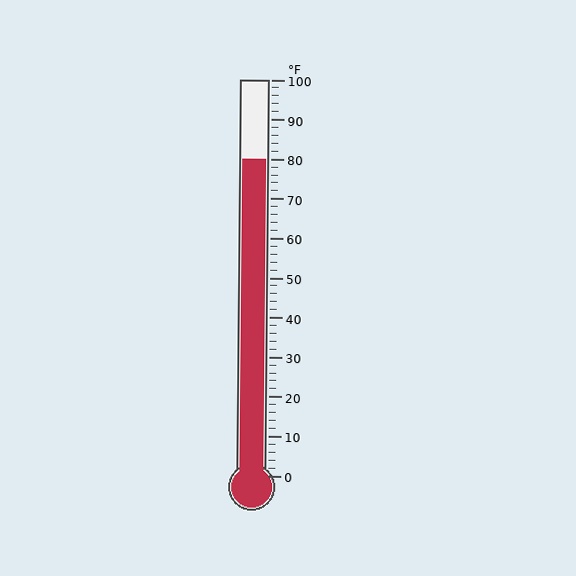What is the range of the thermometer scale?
The thermometer scale ranges from 0°F to 100°F.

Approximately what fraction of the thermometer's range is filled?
The thermometer is filled to approximately 80% of its range.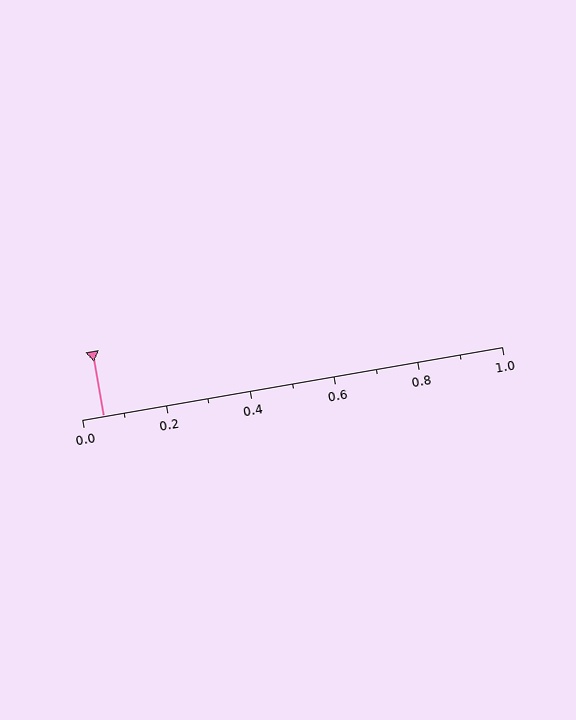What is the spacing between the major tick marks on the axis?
The major ticks are spaced 0.2 apart.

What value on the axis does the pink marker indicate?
The marker indicates approximately 0.05.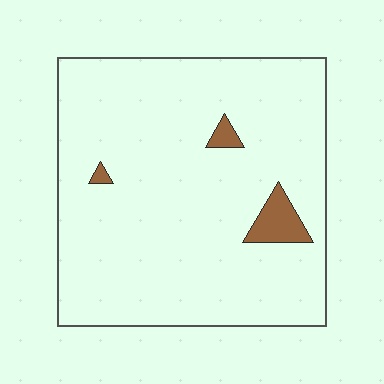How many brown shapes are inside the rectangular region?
3.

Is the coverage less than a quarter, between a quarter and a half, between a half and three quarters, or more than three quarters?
Less than a quarter.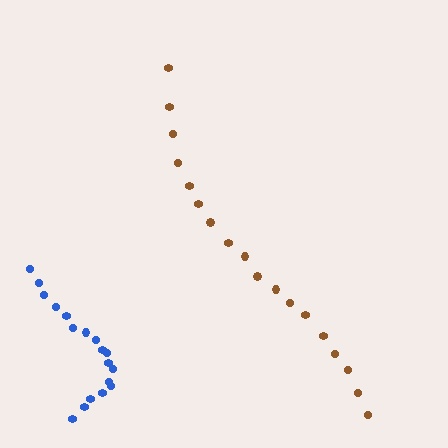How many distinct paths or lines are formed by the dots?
There are 2 distinct paths.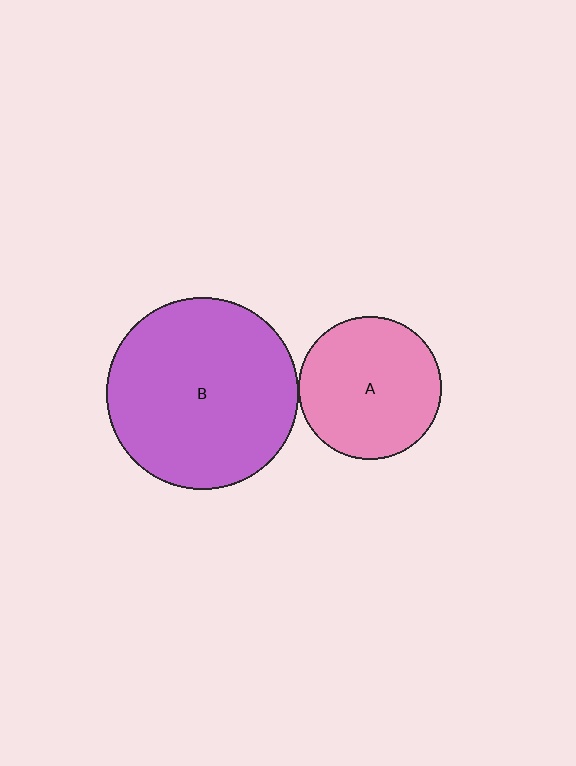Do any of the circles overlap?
No, none of the circles overlap.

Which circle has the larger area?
Circle B (purple).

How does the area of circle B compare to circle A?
Approximately 1.8 times.